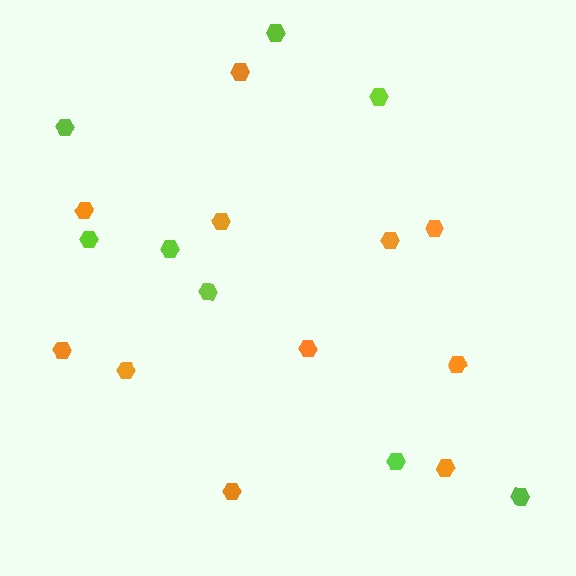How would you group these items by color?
There are 2 groups: one group of orange hexagons (11) and one group of lime hexagons (8).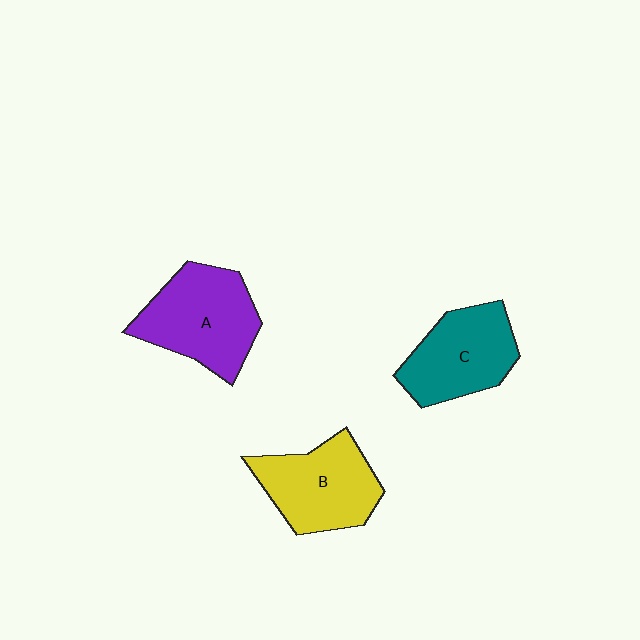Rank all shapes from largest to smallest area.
From largest to smallest: A (purple), B (yellow), C (teal).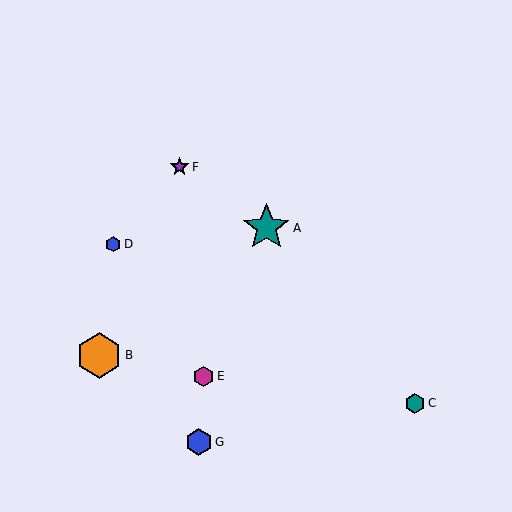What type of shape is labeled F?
Shape F is a purple star.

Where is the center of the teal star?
The center of the teal star is at (266, 228).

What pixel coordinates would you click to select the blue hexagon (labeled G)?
Click at (199, 442) to select the blue hexagon G.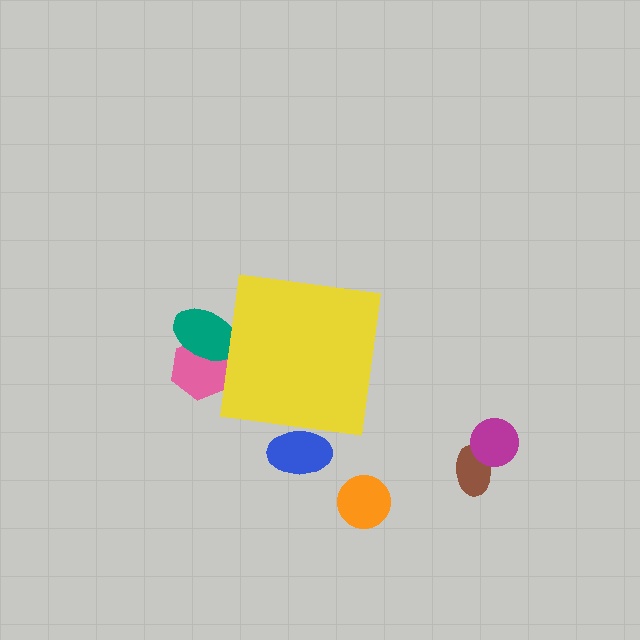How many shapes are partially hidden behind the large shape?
3 shapes are partially hidden.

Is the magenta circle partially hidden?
No, the magenta circle is fully visible.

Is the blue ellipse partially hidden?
Yes, the blue ellipse is partially hidden behind the yellow square.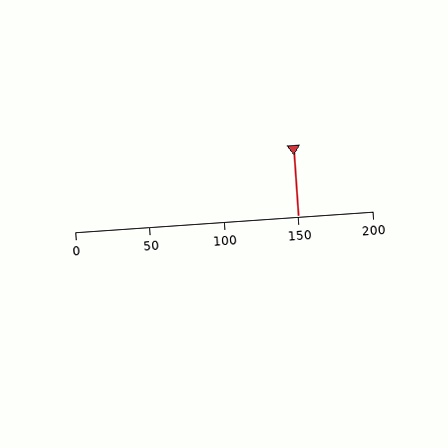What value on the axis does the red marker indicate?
The marker indicates approximately 150.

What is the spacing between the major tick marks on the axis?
The major ticks are spaced 50 apart.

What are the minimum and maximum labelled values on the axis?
The axis runs from 0 to 200.